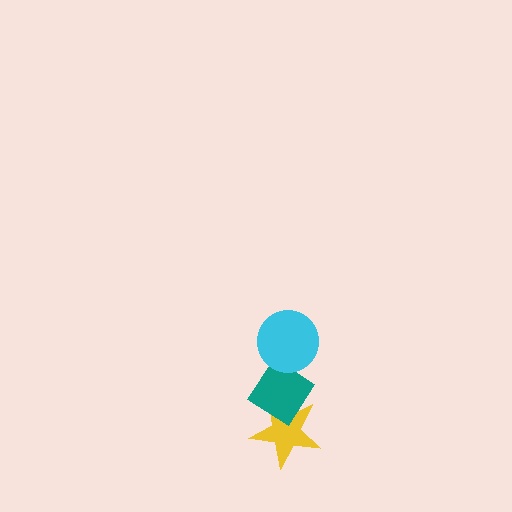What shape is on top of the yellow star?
The teal diamond is on top of the yellow star.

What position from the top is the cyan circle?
The cyan circle is 1st from the top.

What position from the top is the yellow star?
The yellow star is 3rd from the top.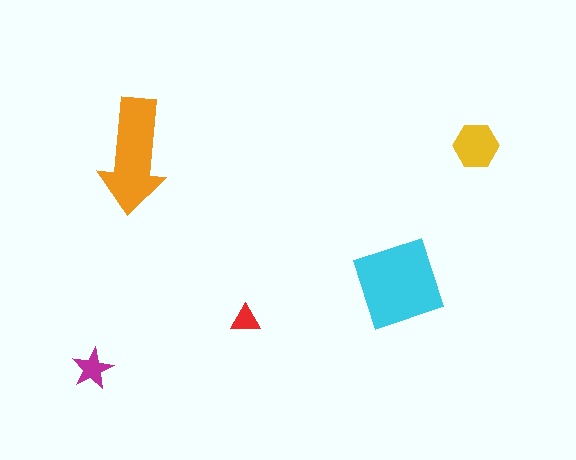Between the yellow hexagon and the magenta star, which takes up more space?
The yellow hexagon.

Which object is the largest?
The cyan square.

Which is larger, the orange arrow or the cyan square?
The cyan square.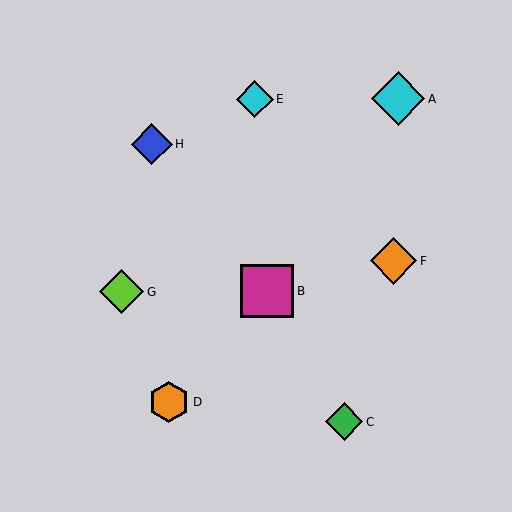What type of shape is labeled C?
Shape C is a green diamond.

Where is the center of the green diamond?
The center of the green diamond is at (344, 422).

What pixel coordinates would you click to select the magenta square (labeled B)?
Click at (267, 291) to select the magenta square B.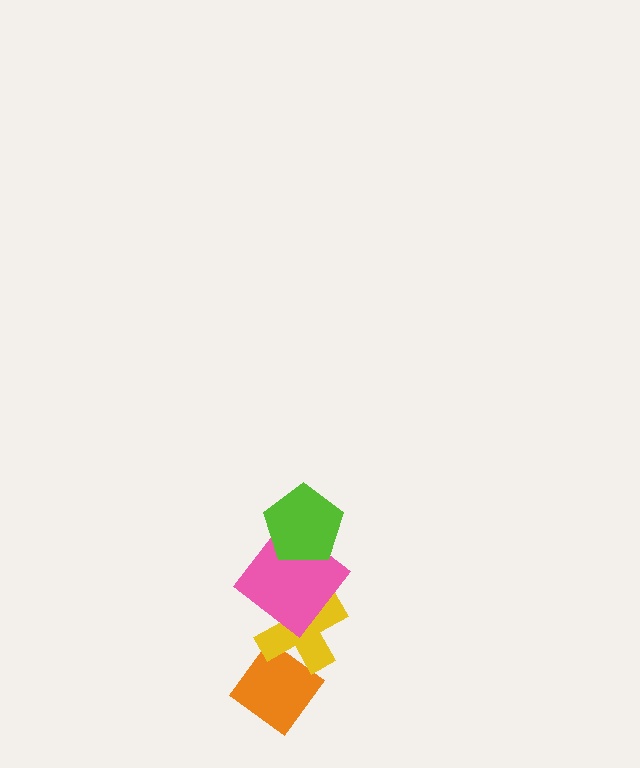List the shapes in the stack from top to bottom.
From top to bottom: the lime pentagon, the pink diamond, the yellow cross, the orange diamond.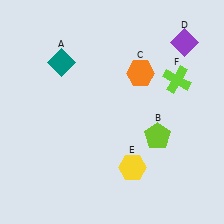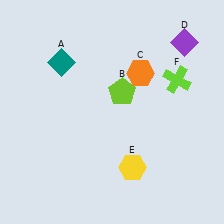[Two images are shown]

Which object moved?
The lime pentagon (B) moved up.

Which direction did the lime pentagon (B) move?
The lime pentagon (B) moved up.